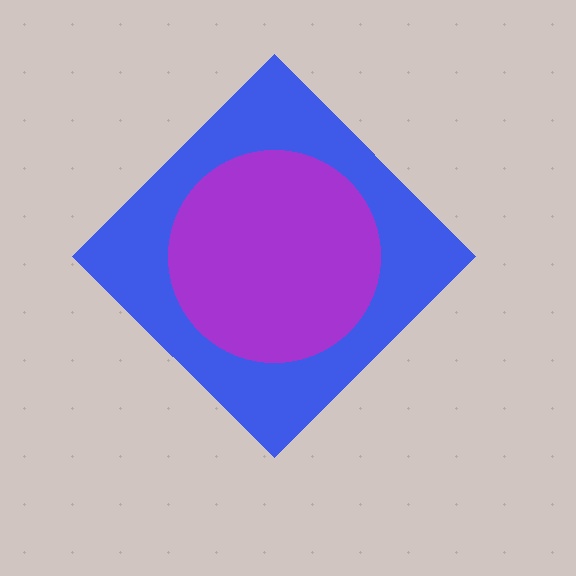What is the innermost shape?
The purple circle.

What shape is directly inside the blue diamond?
The purple circle.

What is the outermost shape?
The blue diamond.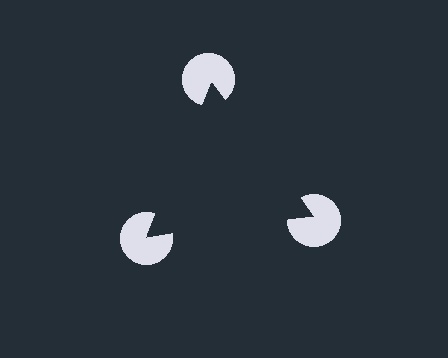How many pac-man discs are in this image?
There are 3 — one at each vertex of the illusory triangle.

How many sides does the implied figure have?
3 sides.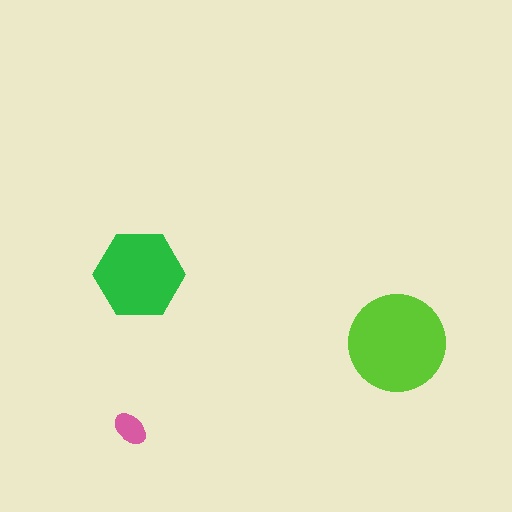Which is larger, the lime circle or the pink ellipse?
The lime circle.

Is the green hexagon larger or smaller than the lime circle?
Smaller.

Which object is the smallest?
The pink ellipse.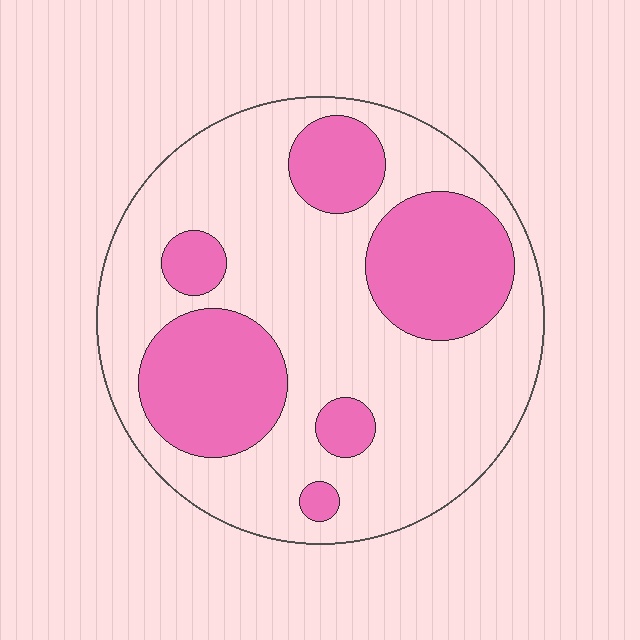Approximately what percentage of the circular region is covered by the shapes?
Approximately 30%.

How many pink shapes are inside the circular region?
6.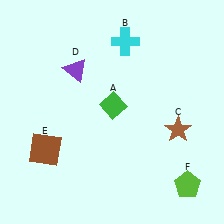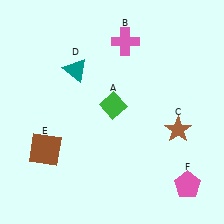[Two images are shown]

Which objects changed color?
B changed from cyan to pink. D changed from purple to teal. F changed from lime to pink.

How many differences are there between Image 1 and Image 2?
There are 3 differences between the two images.